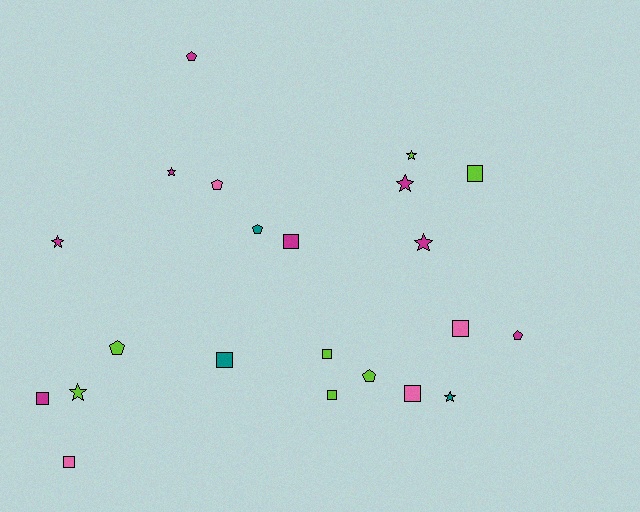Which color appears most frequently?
Magenta, with 8 objects.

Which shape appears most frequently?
Square, with 9 objects.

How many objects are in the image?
There are 22 objects.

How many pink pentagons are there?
There is 1 pink pentagon.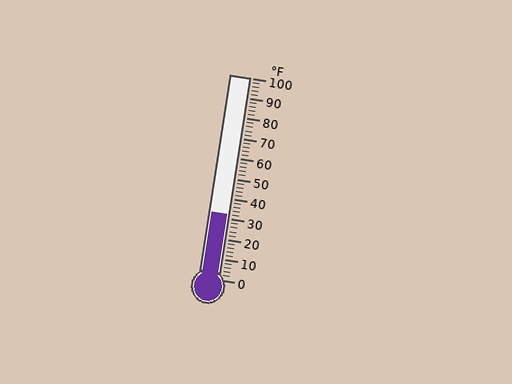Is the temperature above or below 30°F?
The temperature is above 30°F.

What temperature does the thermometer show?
The thermometer shows approximately 32°F.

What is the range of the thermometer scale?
The thermometer scale ranges from 0°F to 100°F.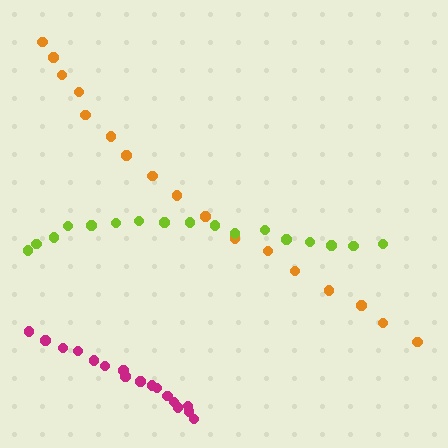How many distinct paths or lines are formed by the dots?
There are 3 distinct paths.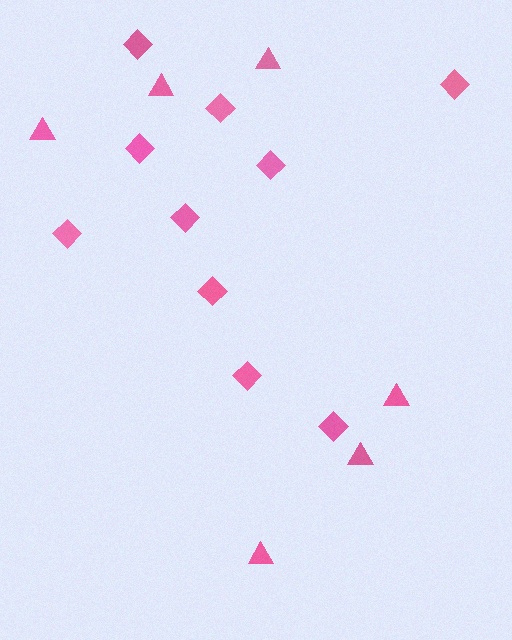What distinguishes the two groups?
There are 2 groups: one group of triangles (6) and one group of diamonds (10).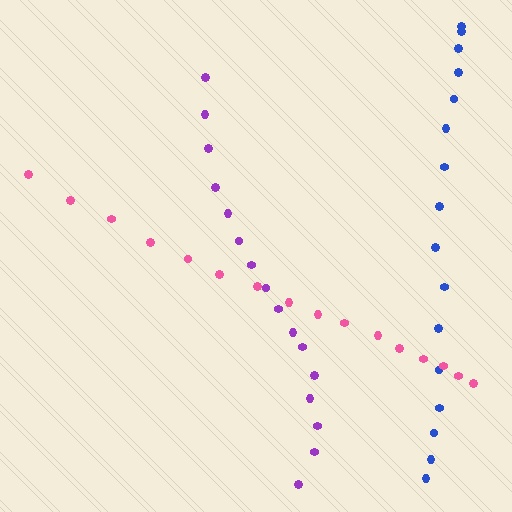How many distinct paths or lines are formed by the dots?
There are 3 distinct paths.